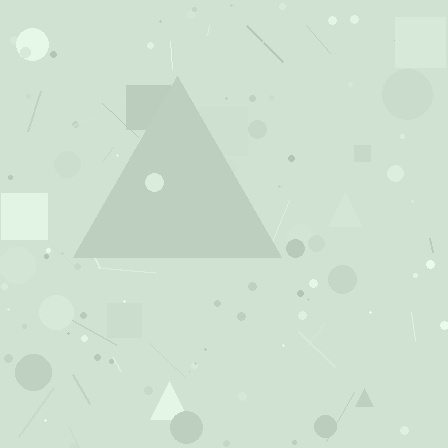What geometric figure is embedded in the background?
A triangle is embedded in the background.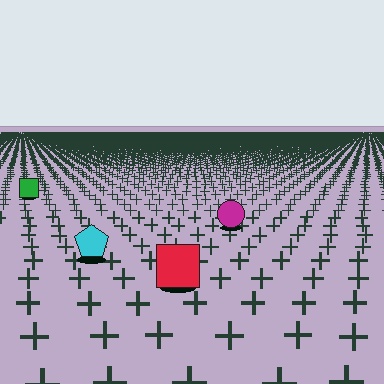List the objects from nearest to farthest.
From nearest to farthest: the red square, the cyan pentagon, the magenta circle, the green square.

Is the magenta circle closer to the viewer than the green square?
Yes. The magenta circle is closer — you can tell from the texture gradient: the ground texture is coarser near it.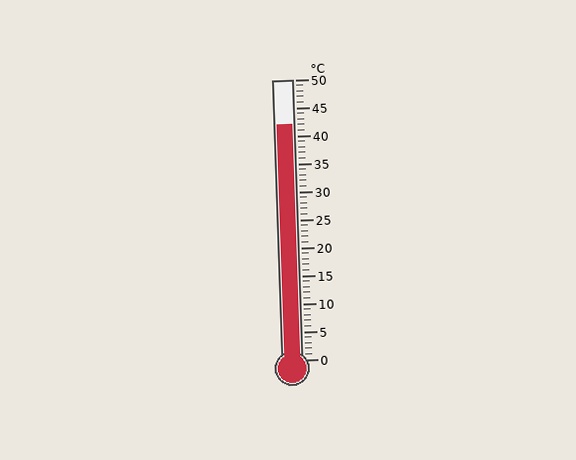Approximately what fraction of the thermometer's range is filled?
The thermometer is filled to approximately 85% of its range.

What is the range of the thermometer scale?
The thermometer scale ranges from 0°C to 50°C.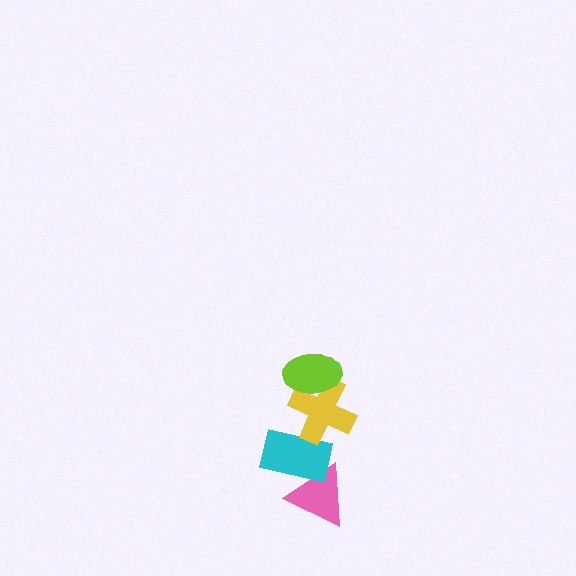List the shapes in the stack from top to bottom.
From top to bottom: the lime ellipse, the yellow cross, the cyan rectangle, the pink triangle.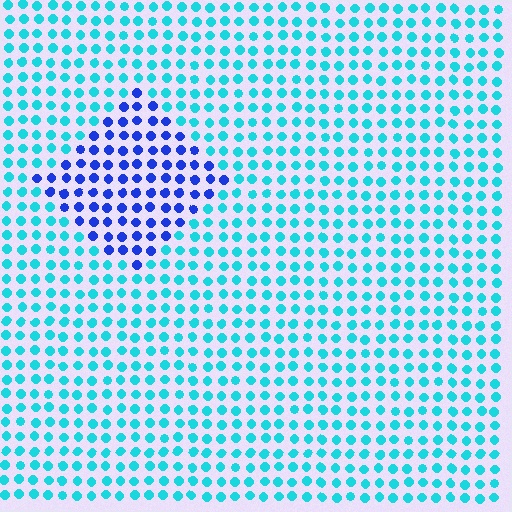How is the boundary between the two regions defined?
The boundary is defined purely by a slight shift in hue (about 49 degrees). Spacing, size, and orientation are identical on both sides.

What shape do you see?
I see a diamond.